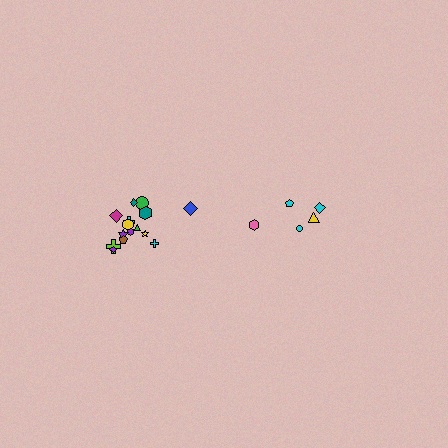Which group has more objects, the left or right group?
The left group.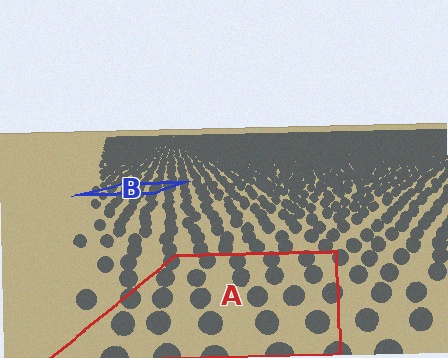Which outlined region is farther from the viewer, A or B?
Region B is farther from the viewer — the texture elements inside it appear smaller and more densely packed.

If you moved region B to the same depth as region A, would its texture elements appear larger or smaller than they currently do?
They would appear larger. At a closer depth, the same texture elements are projected at a bigger on-screen size.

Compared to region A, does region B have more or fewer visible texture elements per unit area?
Region B has more texture elements per unit area — they are packed more densely because it is farther away.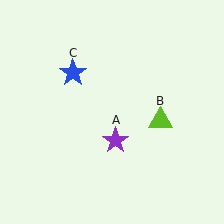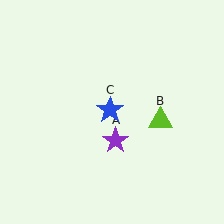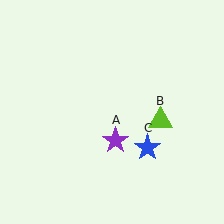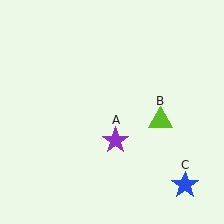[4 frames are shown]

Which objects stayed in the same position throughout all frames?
Purple star (object A) and lime triangle (object B) remained stationary.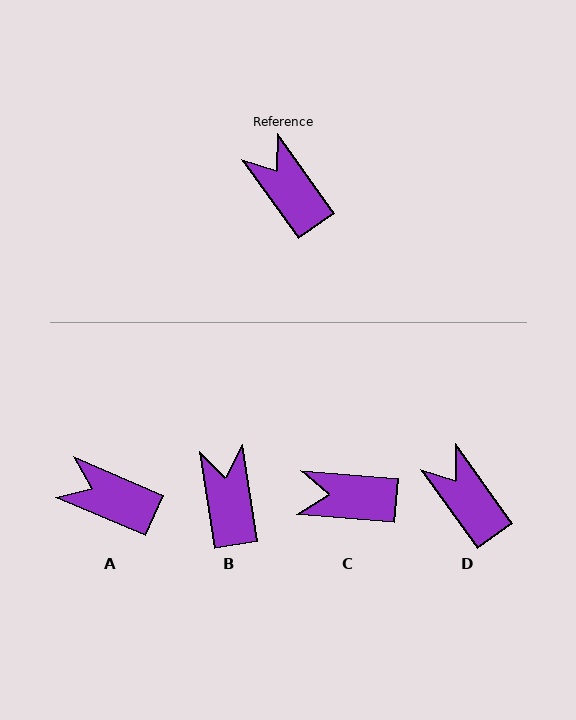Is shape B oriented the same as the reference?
No, it is off by about 27 degrees.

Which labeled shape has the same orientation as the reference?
D.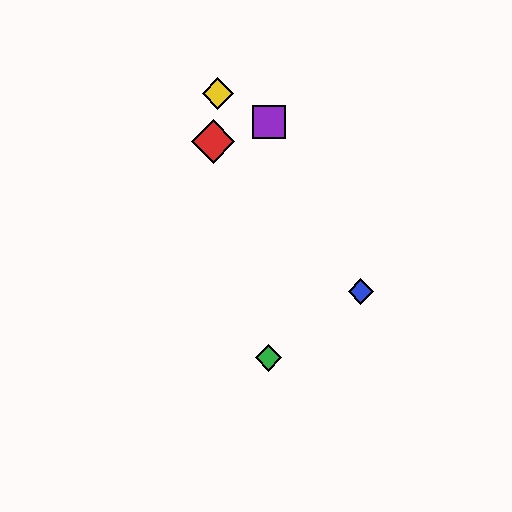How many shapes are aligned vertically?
2 shapes (the green diamond, the purple square) are aligned vertically.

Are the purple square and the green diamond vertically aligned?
Yes, both are at x≈269.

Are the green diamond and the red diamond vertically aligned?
No, the green diamond is at x≈269 and the red diamond is at x≈213.